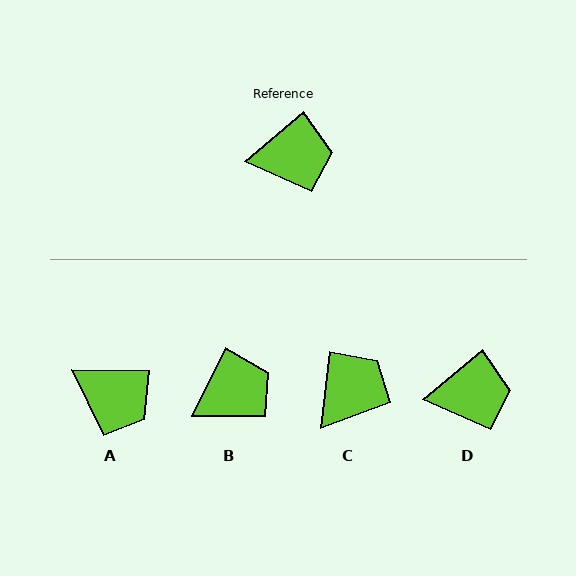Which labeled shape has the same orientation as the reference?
D.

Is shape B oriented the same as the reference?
No, it is off by about 24 degrees.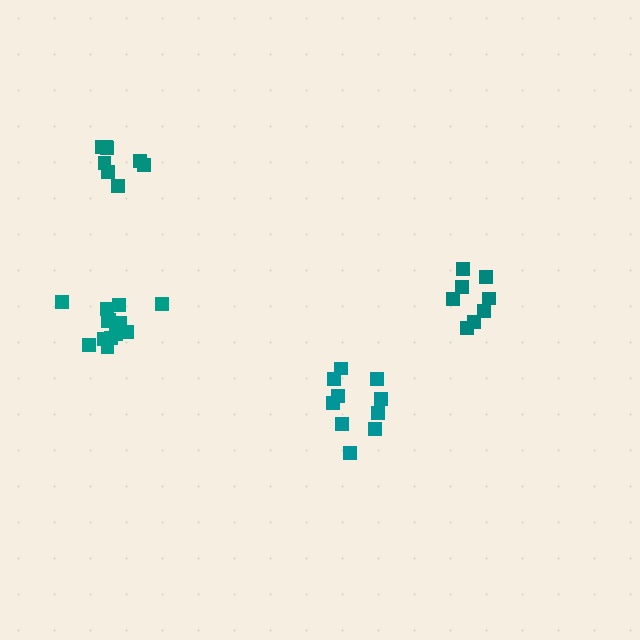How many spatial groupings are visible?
There are 4 spatial groupings.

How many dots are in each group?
Group 1: 13 dots, Group 2: 10 dots, Group 3: 8 dots, Group 4: 8 dots (39 total).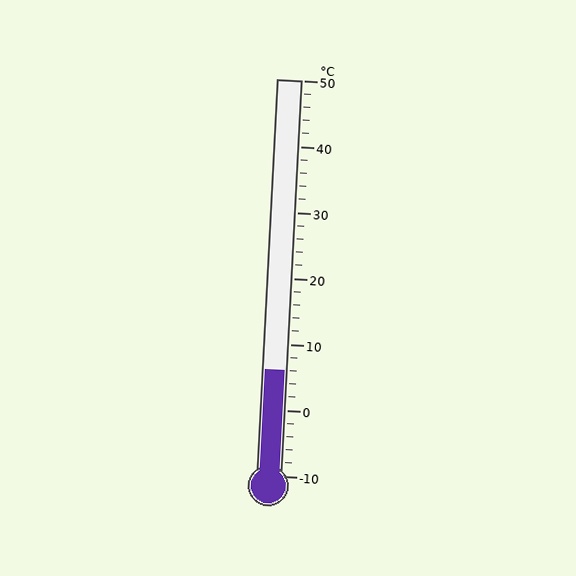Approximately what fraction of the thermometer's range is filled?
The thermometer is filled to approximately 25% of its range.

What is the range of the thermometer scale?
The thermometer scale ranges from -10°C to 50°C.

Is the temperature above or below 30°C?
The temperature is below 30°C.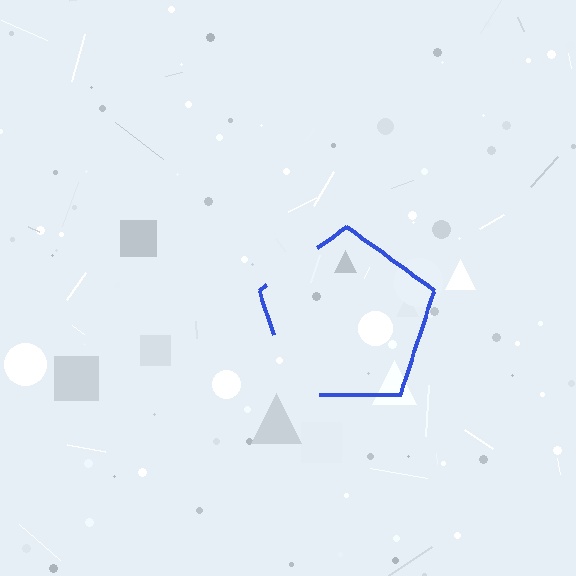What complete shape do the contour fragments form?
The contour fragments form a pentagon.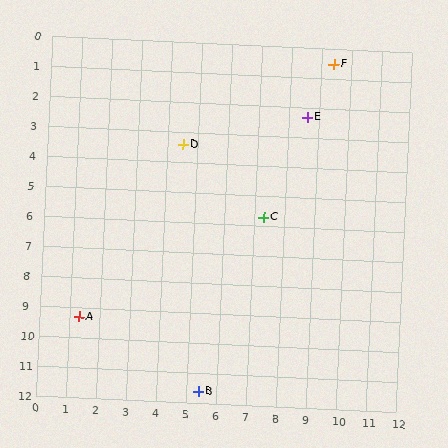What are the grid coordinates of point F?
Point F is at approximately (9.4, 0.5).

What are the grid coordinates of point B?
Point B is at approximately (5.4, 11.6).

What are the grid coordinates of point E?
Point E is at approximately (8.6, 2.3).